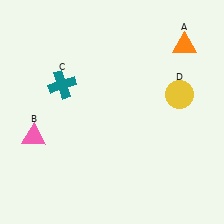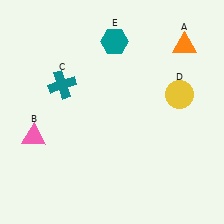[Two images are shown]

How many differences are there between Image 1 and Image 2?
There is 1 difference between the two images.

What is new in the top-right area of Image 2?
A teal hexagon (E) was added in the top-right area of Image 2.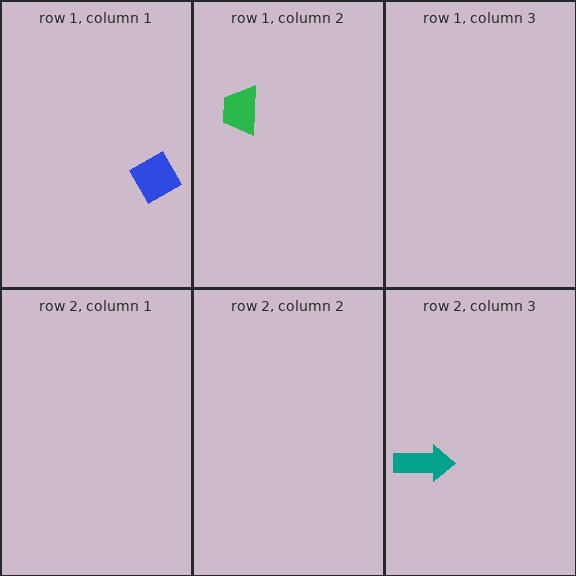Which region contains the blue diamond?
The row 1, column 1 region.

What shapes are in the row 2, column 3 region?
The teal arrow.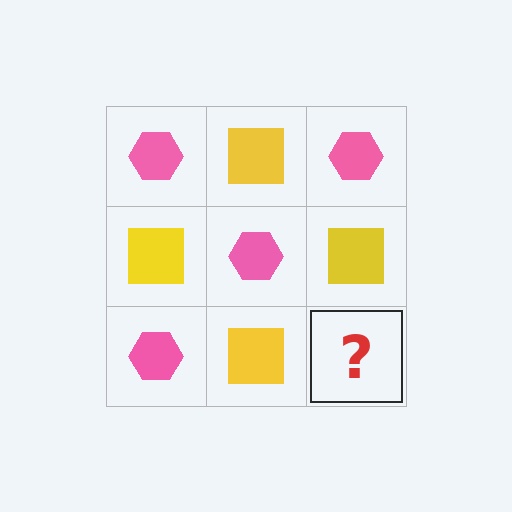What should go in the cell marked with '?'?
The missing cell should contain a pink hexagon.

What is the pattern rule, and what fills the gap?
The rule is that it alternates pink hexagon and yellow square in a checkerboard pattern. The gap should be filled with a pink hexagon.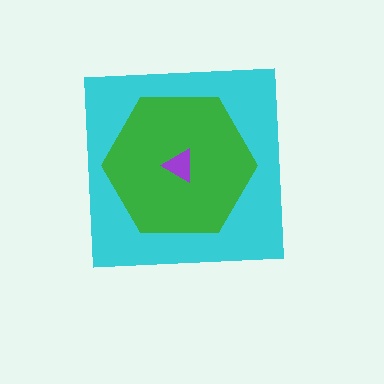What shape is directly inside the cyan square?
The green hexagon.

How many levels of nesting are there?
3.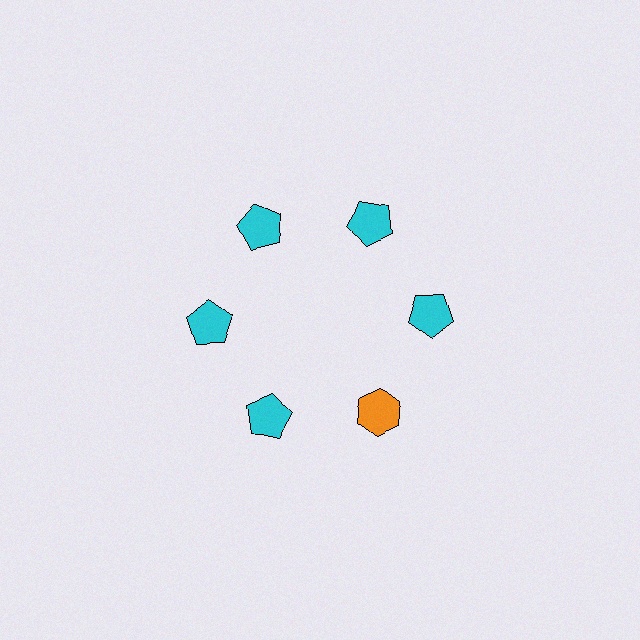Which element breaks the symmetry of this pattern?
The orange hexagon at roughly the 5 o'clock position breaks the symmetry. All other shapes are cyan pentagons.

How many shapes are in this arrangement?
There are 6 shapes arranged in a ring pattern.